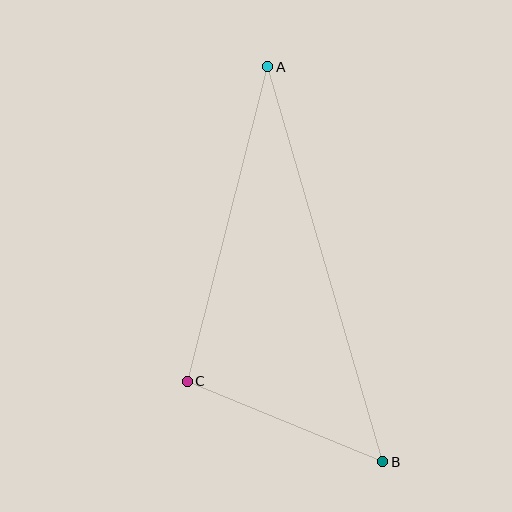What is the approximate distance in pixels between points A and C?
The distance between A and C is approximately 325 pixels.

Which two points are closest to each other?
Points B and C are closest to each other.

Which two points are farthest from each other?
Points A and B are farthest from each other.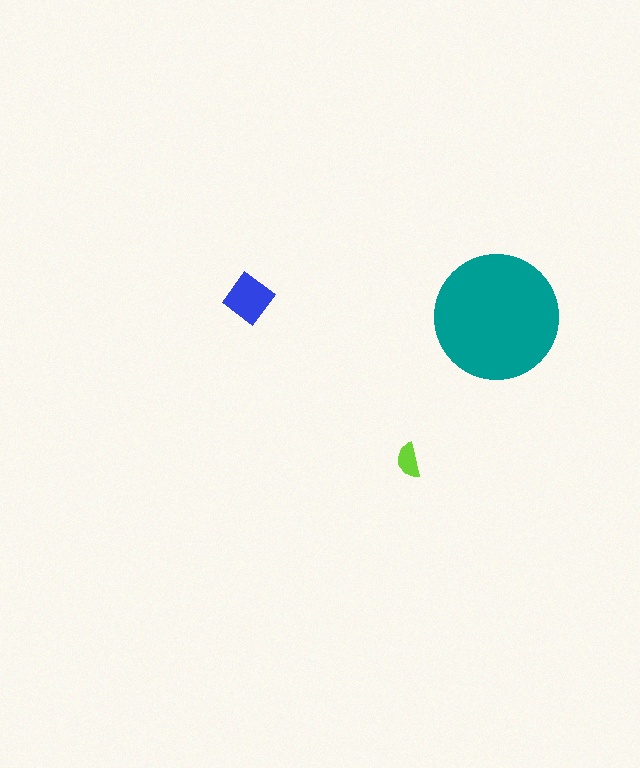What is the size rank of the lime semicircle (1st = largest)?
3rd.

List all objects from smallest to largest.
The lime semicircle, the blue diamond, the teal circle.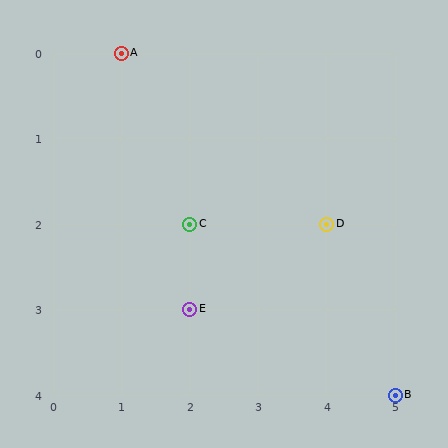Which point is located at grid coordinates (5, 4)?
Point B is at (5, 4).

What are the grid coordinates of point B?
Point B is at grid coordinates (5, 4).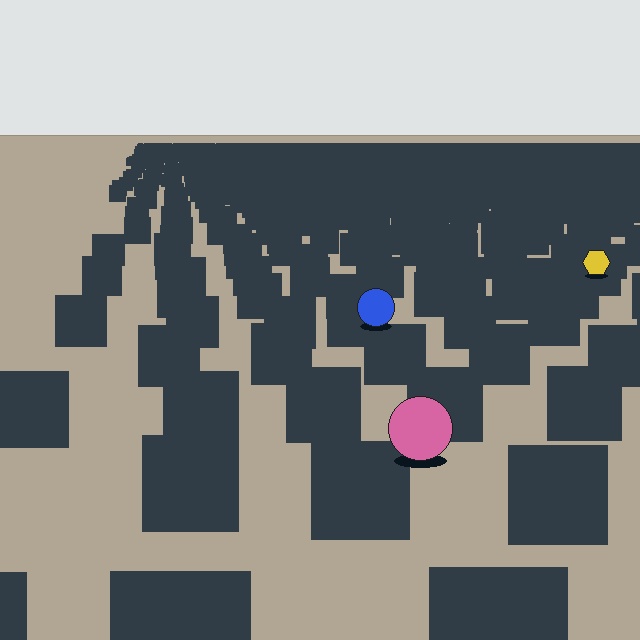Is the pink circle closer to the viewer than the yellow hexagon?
Yes. The pink circle is closer — you can tell from the texture gradient: the ground texture is coarser near it.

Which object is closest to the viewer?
The pink circle is closest. The texture marks near it are larger and more spread out.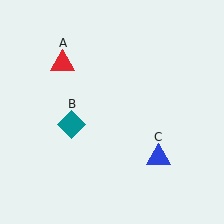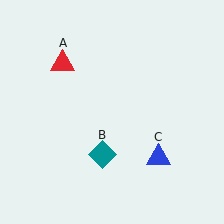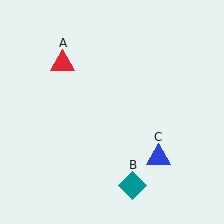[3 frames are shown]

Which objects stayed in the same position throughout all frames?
Red triangle (object A) and blue triangle (object C) remained stationary.